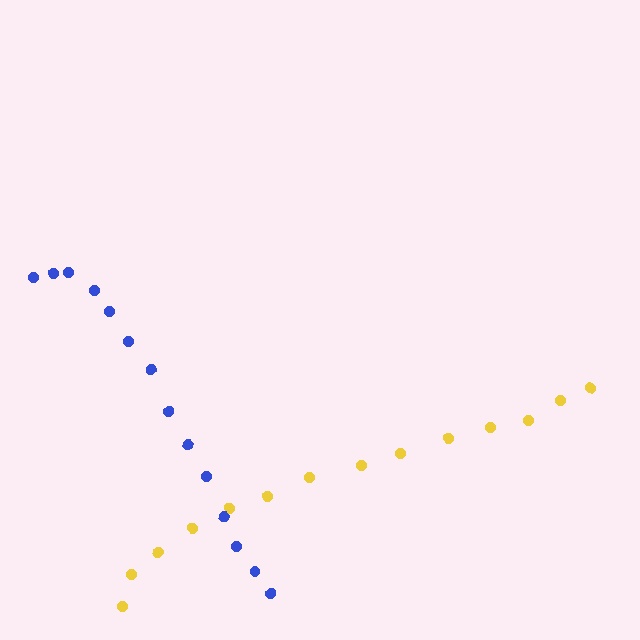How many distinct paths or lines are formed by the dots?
There are 2 distinct paths.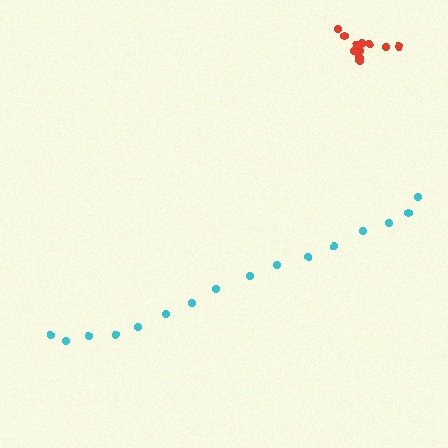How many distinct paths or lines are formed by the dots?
There are 2 distinct paths.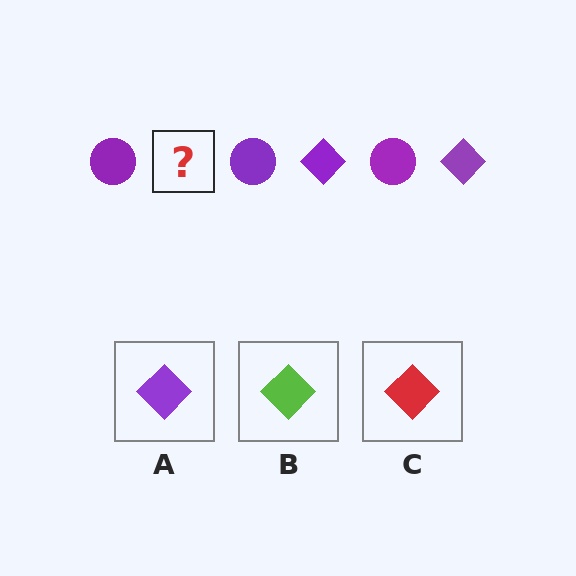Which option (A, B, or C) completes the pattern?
A.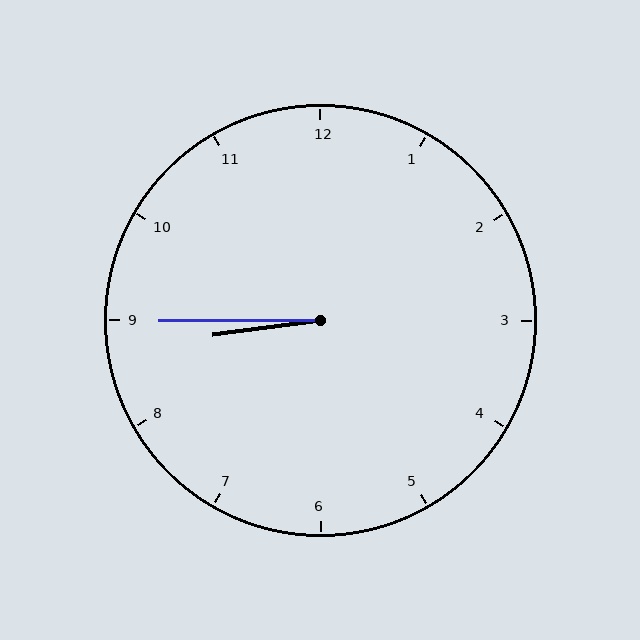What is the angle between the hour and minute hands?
Approximately 8 degrees.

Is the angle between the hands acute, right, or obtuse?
It is acute.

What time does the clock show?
8:45.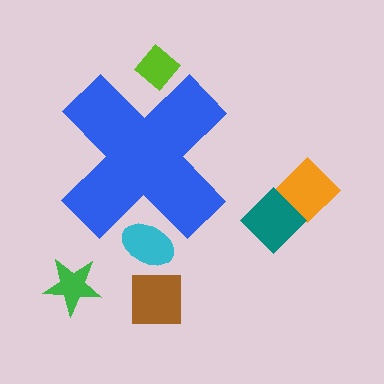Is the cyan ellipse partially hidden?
Yes, the cyan ellipse is partially hidden behind the blue cross.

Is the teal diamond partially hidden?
No, the teal diamond is fully visible.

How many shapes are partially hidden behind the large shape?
2 shapes are partially hidden.